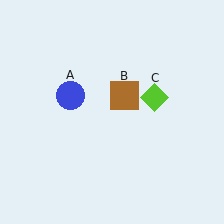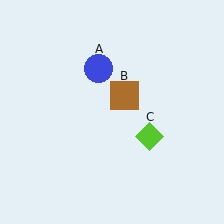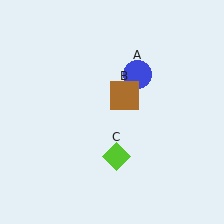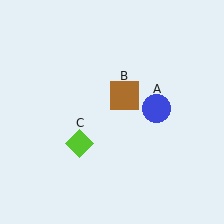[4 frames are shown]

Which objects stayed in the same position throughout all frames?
Brown square (object B) remained stationary.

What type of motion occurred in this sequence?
The blue circle (object A), lime diamond (object C) rotated clockwise around the center of the scene.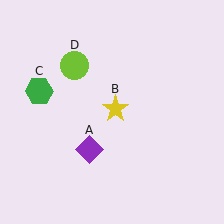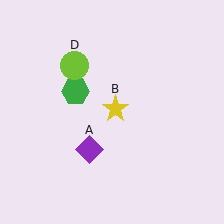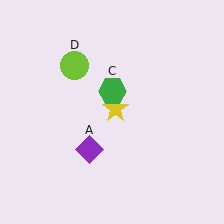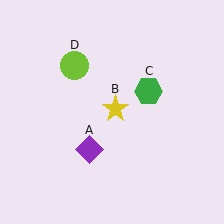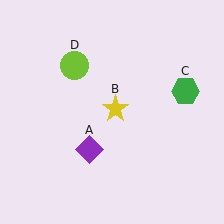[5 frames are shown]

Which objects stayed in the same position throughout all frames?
Purple diamond (object A) and yellow star (object B) and lime circle (object D) remained stationary.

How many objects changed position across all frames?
1 object changed position: green hexagon (object C).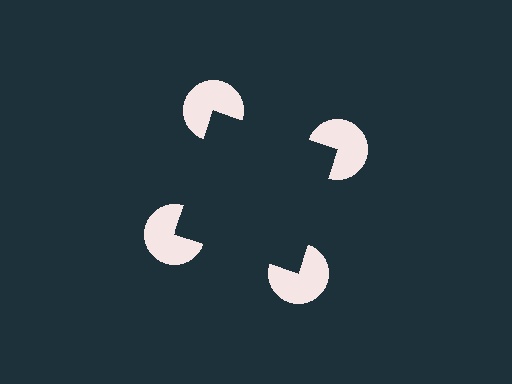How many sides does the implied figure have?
4 sides.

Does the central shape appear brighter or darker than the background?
It typically appears slightly darker than the background, even though no actual brightness change is drawn.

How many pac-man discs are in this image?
There are 4 — one at each vertex of the illusory square.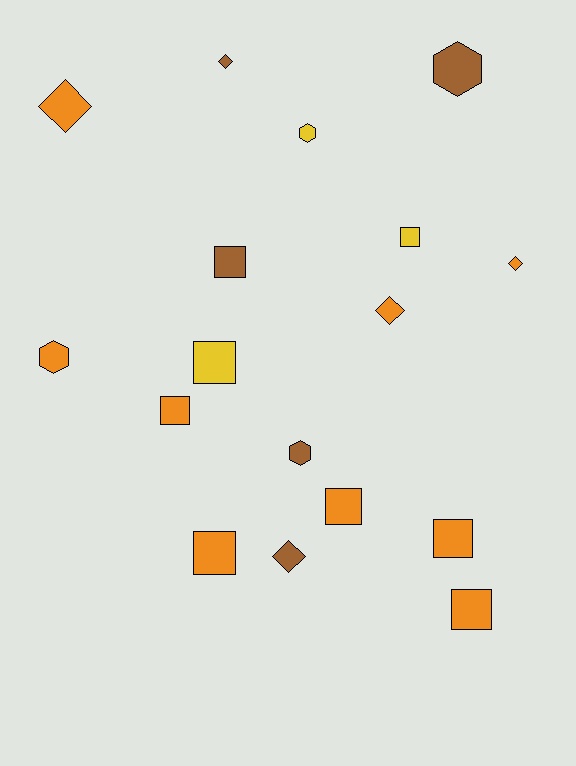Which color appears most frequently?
Orange, with 9 objects.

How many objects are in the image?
There are 17 objects.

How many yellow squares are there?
There are 2 yellow squares.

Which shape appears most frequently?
Square, with 8 objects.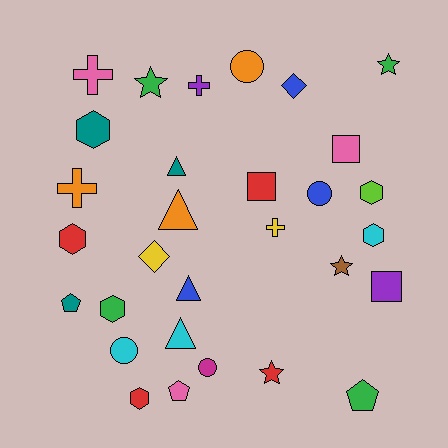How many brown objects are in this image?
There is 1 brown object.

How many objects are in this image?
There are 30 objects.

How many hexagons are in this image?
There are 6 hexagons.